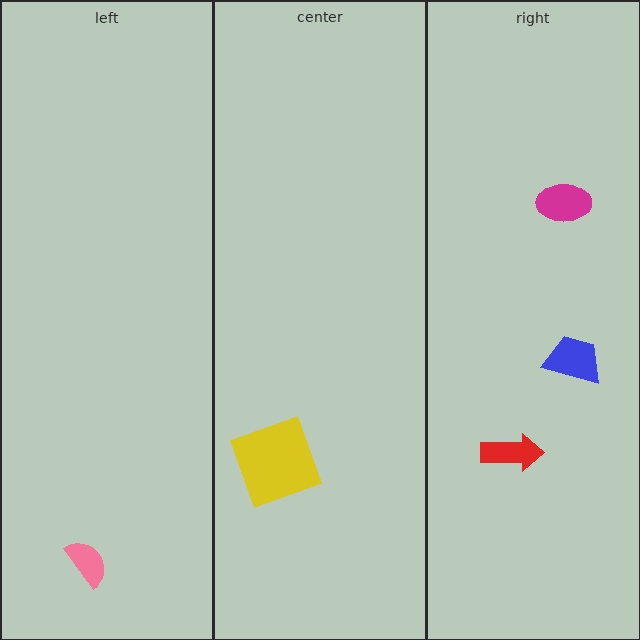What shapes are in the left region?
The pink semicircle.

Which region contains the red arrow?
The right region.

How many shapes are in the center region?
1.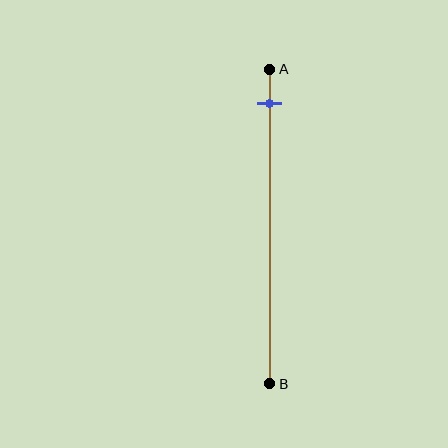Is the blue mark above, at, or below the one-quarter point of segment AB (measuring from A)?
The blue mark is above the one-quarter point of segment AB.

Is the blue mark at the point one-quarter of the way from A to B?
No, the mark is at about 10% from A, not at the 25% one-quarter point.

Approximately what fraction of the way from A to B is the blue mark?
The blue mark is approximately 10% of the way from A to B.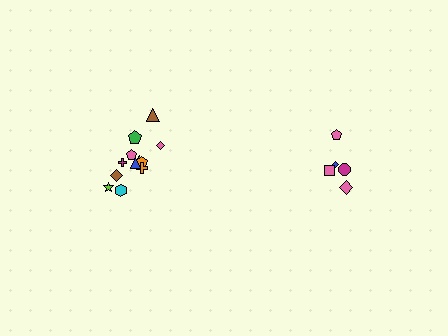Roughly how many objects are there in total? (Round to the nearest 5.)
Roughly 15 objects in total.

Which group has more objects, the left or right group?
The left group.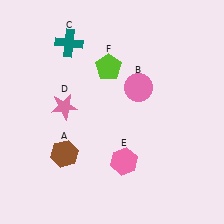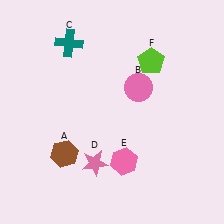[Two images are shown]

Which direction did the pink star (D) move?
The pink star (D) moved down.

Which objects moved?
The objects that moved are: the pink star (D), the lime pentagon (F).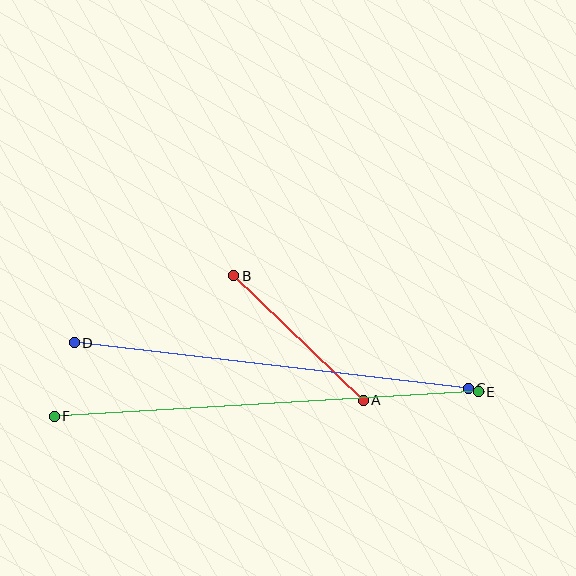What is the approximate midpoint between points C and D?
The midpoint is at approximately (271, 365) pixels.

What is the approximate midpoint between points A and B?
The midpoint is at approximately (299, 338) pixels.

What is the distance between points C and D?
The distance is approximately 396 pixels.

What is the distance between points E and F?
The distance is approximately 425 pixels.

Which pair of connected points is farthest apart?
Points E and F are farthest apart.